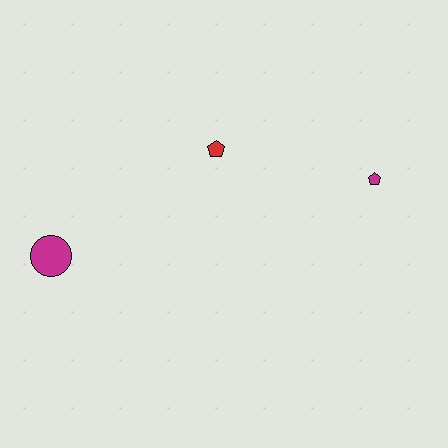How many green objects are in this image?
There are no green objects.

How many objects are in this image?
There are 3 objects.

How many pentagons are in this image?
There are 2 pentagons.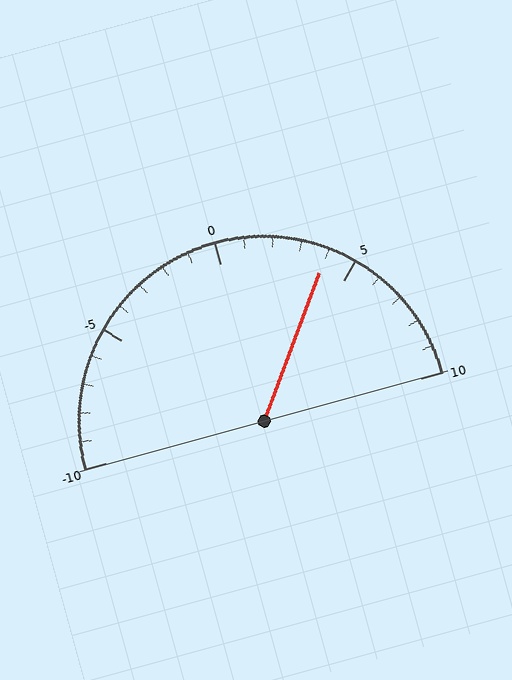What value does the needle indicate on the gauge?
The needle indicates approximately 4.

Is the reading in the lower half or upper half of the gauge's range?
The reading is in the upper half of the range (-10 to 10).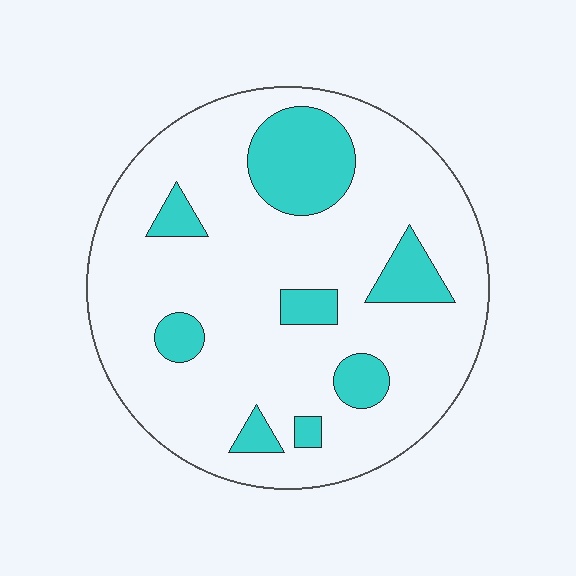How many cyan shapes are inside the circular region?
8.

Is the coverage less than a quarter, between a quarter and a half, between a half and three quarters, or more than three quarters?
Less than a quarter.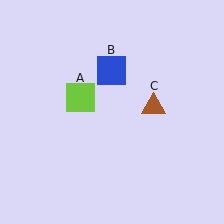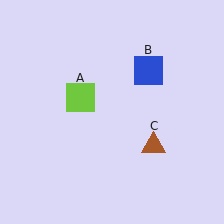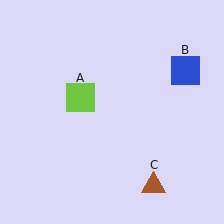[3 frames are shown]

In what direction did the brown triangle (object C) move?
The brown triangle (object C) moved down.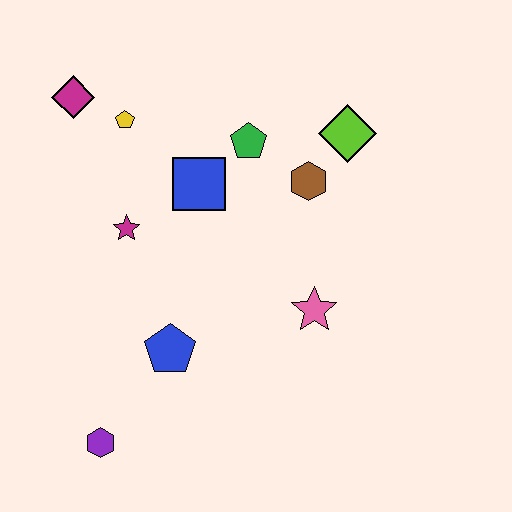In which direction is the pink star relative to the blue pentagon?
The pink star is to the right of the blue pentagon.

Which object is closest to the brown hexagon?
The lime diamond is closest to the brown hexagon.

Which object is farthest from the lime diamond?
The purple hexagon is farthest from the lime diamond.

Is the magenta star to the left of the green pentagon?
Yes